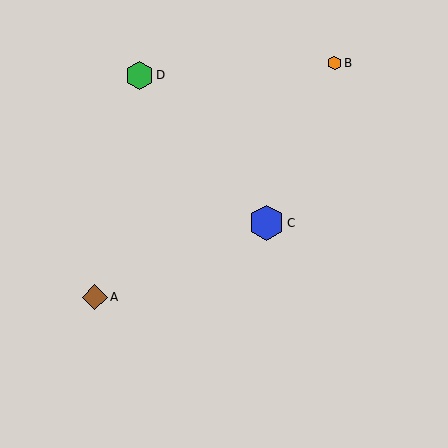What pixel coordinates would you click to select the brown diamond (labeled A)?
Click at (95, 297) to select the brown diamond A.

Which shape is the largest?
The blue hexagon (labeled C) is the largest.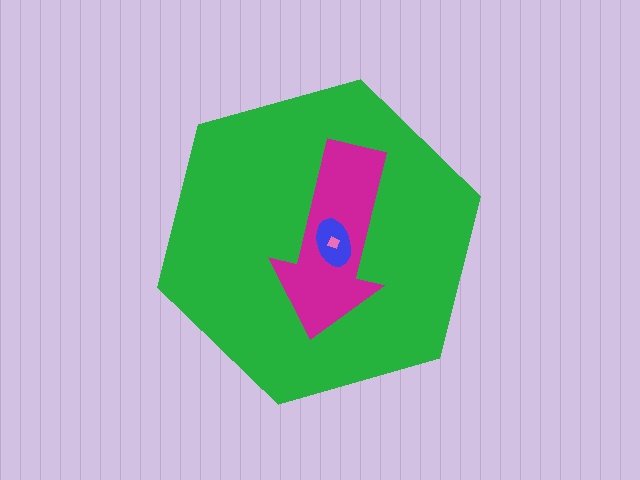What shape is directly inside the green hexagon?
The magenta arrow.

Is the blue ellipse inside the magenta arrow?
Yes.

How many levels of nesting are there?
4.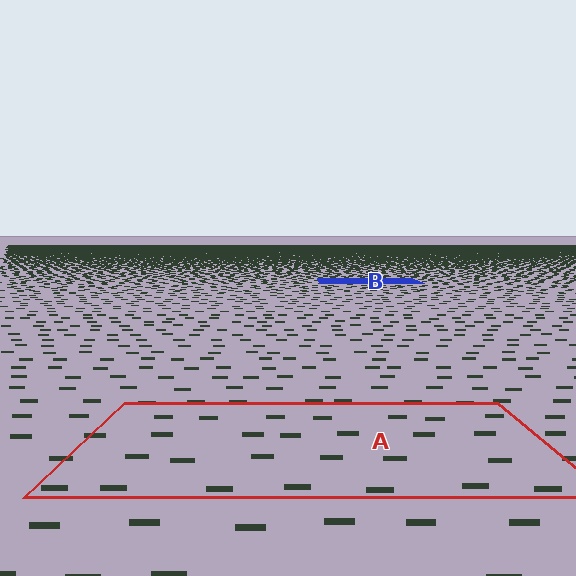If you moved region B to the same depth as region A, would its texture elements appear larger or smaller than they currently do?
They would appear larger. At a closer depth, the same texture elements are projected at a bigger on-screen size.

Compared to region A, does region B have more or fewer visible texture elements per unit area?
Region B has more texture elements per unit area — they are packed more densely because it is farther away.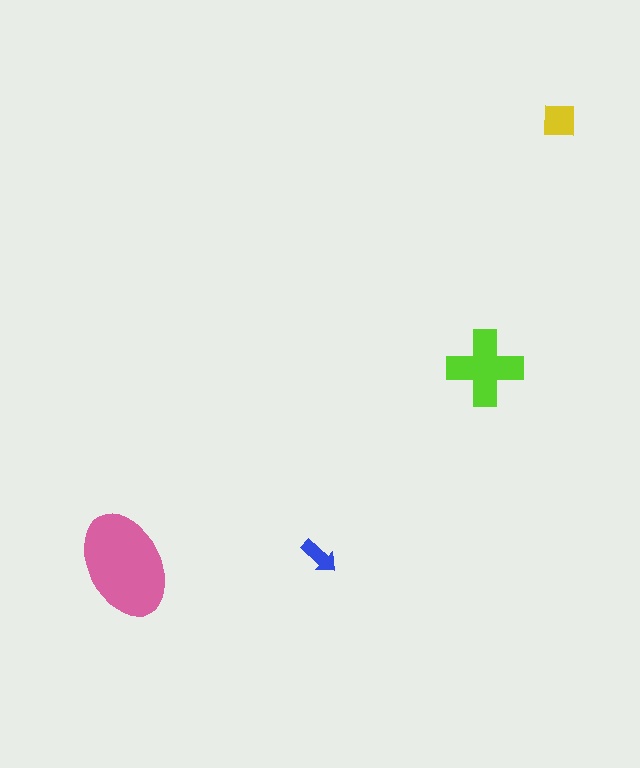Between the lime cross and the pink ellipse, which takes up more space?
The pink ellipse.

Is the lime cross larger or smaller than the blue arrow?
Larger.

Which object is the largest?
The pink ellipse.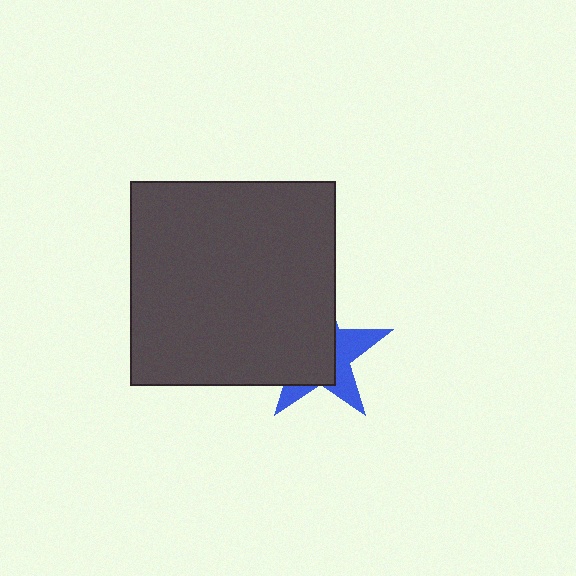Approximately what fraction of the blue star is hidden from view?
Roughly 61% of the blue star is hidden behind the dark gray square.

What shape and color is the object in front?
The object in front is a dark gray square.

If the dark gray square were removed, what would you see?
You would see the complete blue star.